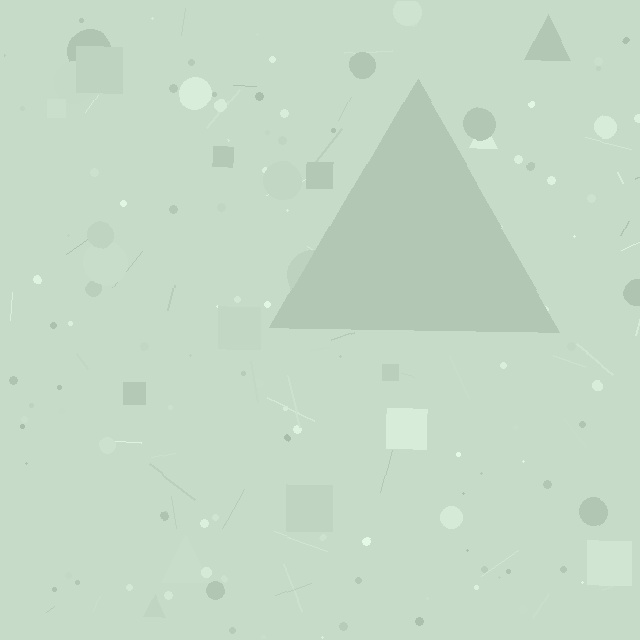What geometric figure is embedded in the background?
A triangle is embedded in the background.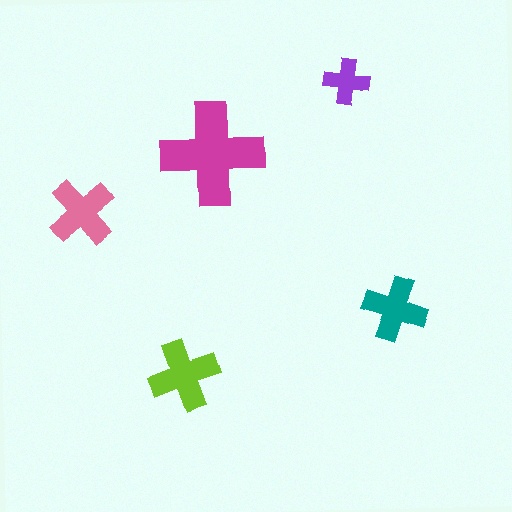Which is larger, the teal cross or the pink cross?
The pink one.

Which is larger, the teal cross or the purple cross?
The teal one.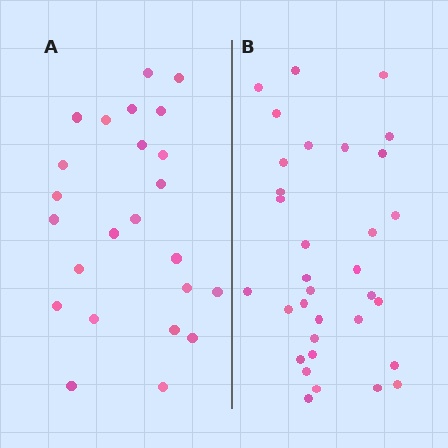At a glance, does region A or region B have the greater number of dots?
Region B (the right region) has more dots.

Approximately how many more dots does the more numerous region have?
Region B has roughly 8 or so more dots than region A.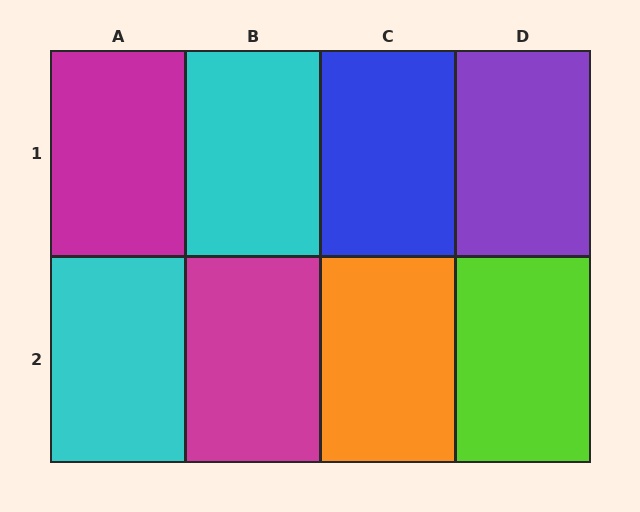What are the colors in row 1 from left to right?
Magenta, cyan, blue, purple.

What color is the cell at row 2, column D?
Lime.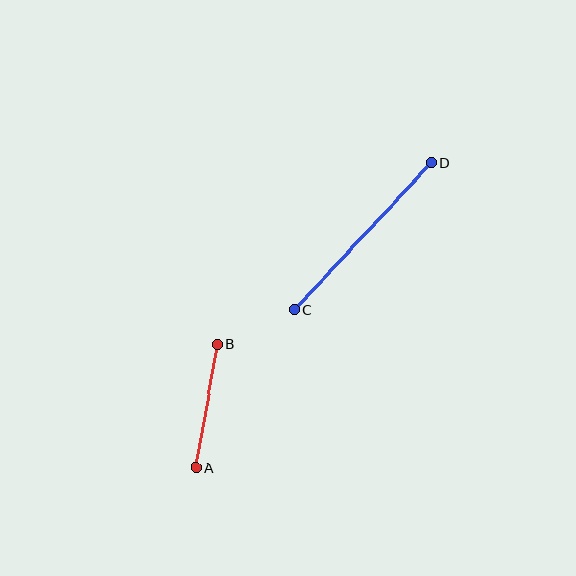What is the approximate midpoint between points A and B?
The midpoint is at approximately (207, 406) pixels.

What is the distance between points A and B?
The distance is approximately 126 pixels.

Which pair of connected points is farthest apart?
Points C and D are farthest apart.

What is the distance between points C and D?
The distance is approximately 201 pixels.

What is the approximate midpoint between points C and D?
The midpoint is at approximately (363, 236) pixels.